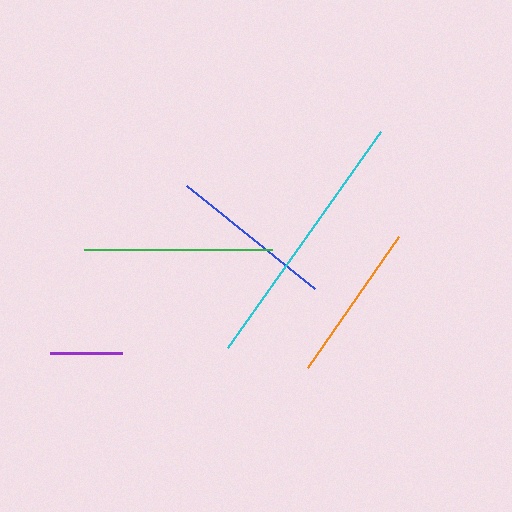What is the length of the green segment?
The green segment is approximately 188 pixels long.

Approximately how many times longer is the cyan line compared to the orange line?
The cyan line is approximately 1.7 times the length of the orange line.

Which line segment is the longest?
The cyan line is the longest at approximately 265 pixels.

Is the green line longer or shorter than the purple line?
The green line is longer than the purple line.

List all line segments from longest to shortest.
From longest to shortest: cyan, green, blue, orange, purple.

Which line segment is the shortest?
The purple line is the shortest at approximately 72 pixels.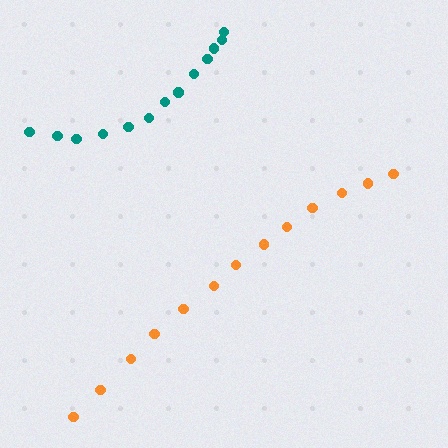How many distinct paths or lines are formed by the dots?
There are 2 distinct paths.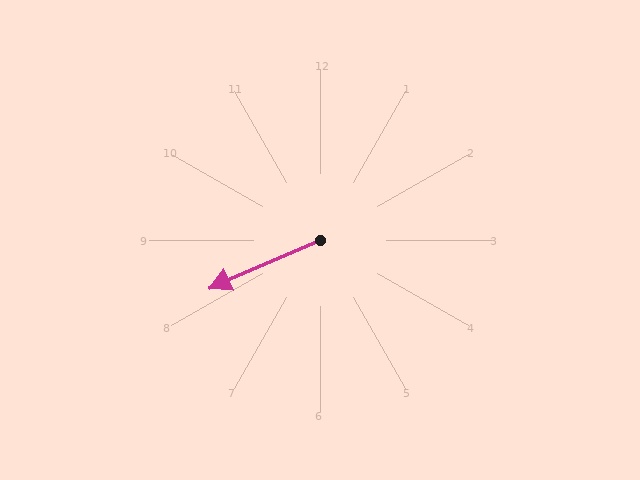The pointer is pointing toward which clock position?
Roughly 8 o'clock.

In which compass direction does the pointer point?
Southwest.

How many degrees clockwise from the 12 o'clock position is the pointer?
Approximately 246 degrees.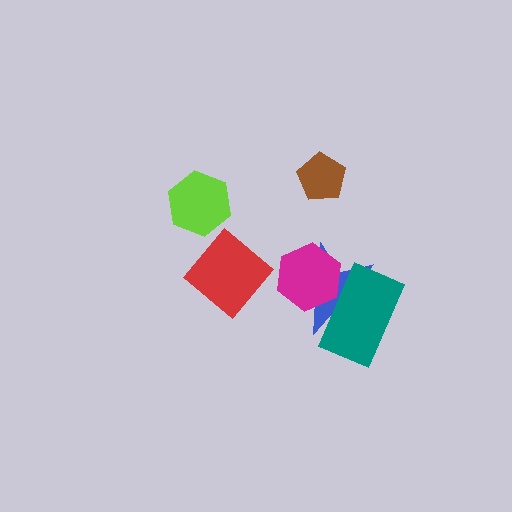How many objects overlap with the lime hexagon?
0 objects overlap with the lime hexagon.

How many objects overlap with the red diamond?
0 objects overlap with the red diamond.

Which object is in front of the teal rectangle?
The magenta hexagon is in front of the teal rectangle.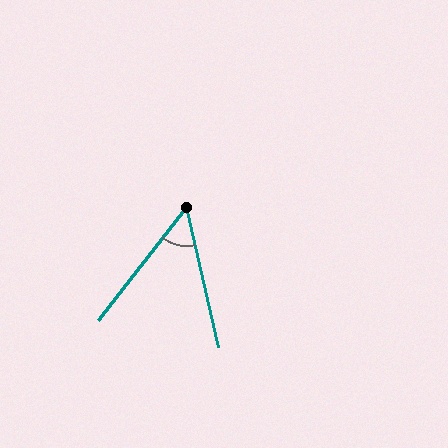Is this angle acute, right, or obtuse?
It is acute.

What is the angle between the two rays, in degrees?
Approximately 51 degrees.